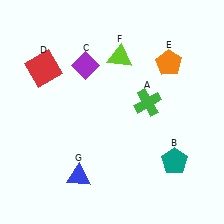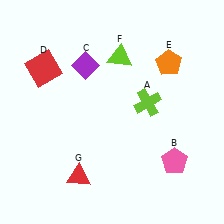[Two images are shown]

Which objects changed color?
A changed from green to lime. B changed from teal to pink. G changed from blue to red.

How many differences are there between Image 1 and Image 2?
There are 3 differences between the two images.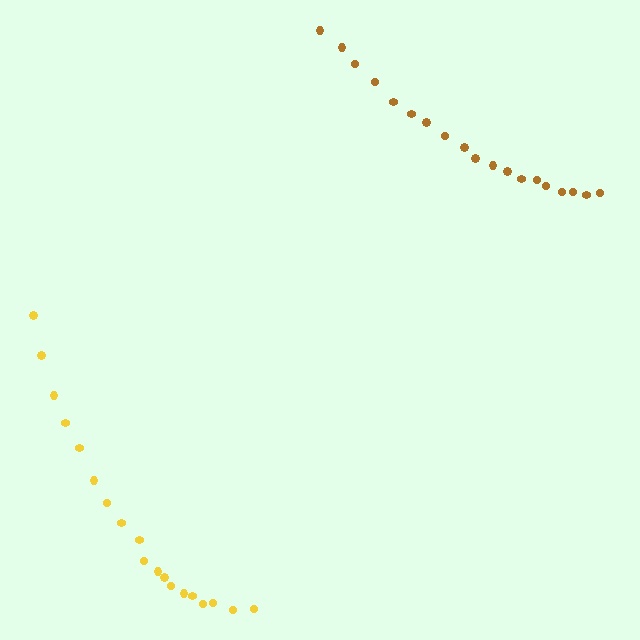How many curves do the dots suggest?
There are 2 distinct paths.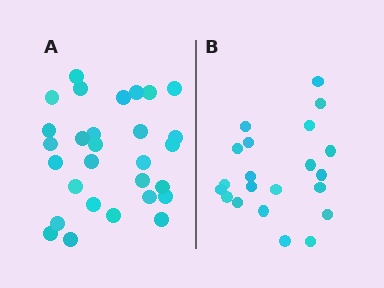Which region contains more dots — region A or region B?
Region A (the left region) has more dots.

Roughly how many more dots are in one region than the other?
Region A has roughly 8 or so more dots than region B.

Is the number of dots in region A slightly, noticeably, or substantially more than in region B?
Region A has noticeably more, but not dramatically so. The ratio is roughly 1.4 to 1.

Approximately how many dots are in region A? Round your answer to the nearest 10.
About 30 dots. (The exact count is 29, which rounds to 30.)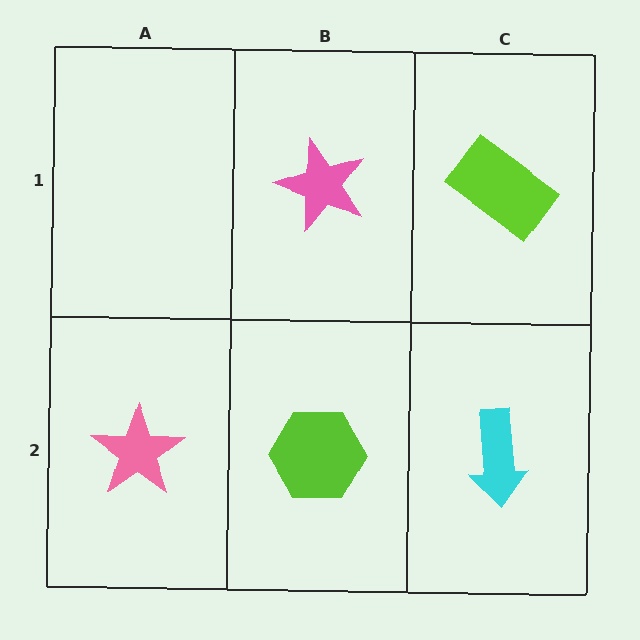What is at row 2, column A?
A pink star.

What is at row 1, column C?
A lime rectangle.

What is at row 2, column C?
A cyan arrow.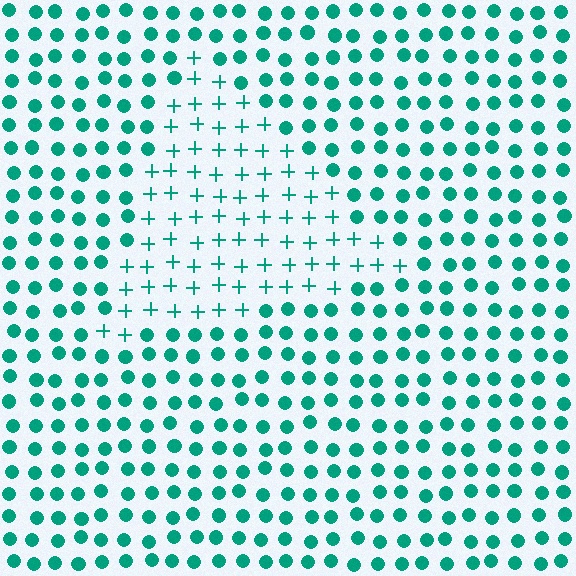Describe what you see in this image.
The image is filled with small teal elements arranged in a uniform grid. A triangle-shaped region contains plus signs, while the surrounding area contains circles. The boundary is defined purely by the change in element shape.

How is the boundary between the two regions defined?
The boundary is defined by a change in element shape: plus signs inside vs. circles outside. All elements share the same color and spacing.